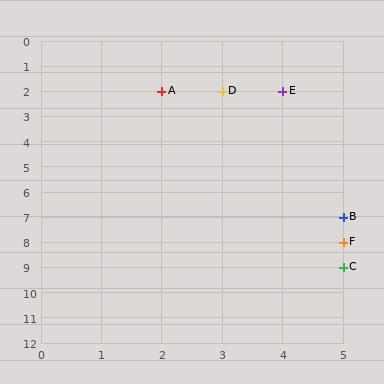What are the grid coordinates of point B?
Point B is at grid coordinates (5, 7).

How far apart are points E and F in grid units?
Points E and F are 1 column and 6 rows apart (about 6.1 grid units diagonally).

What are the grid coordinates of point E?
Point E is at grid coordinates (4, 2).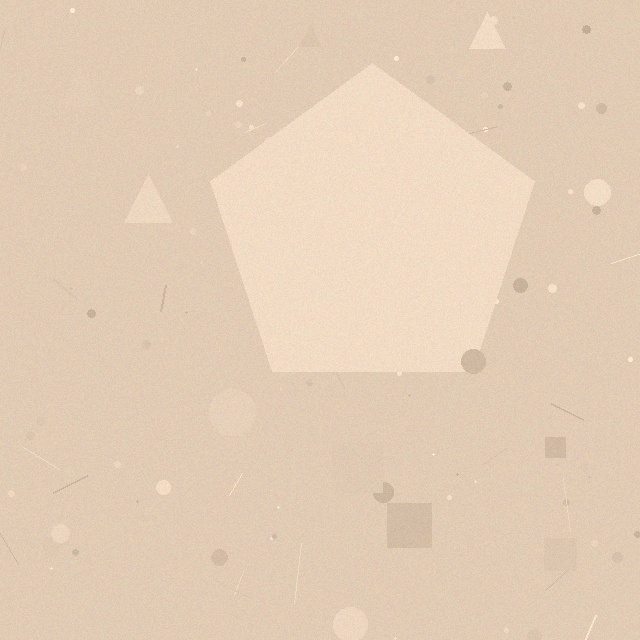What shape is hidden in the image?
A pentagon is hidden in the image.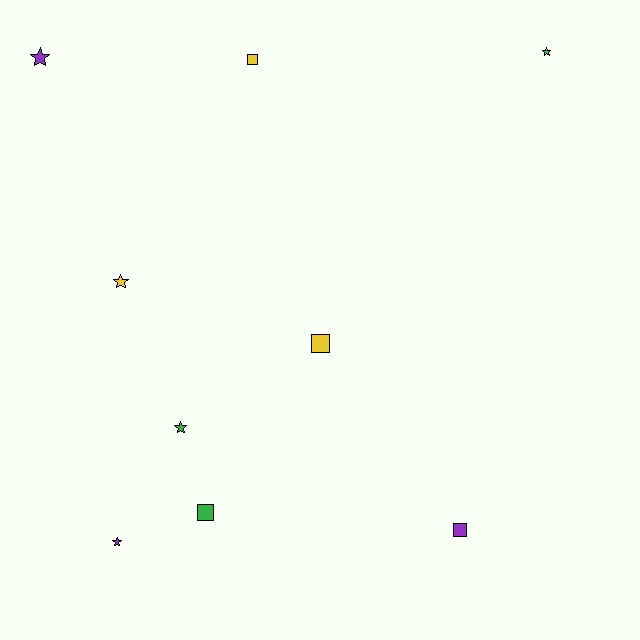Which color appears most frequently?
Yellow, with 3 objects.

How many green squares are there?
There is 1 green square.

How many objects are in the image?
There are 9 objects.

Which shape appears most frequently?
Star, with 5 objects.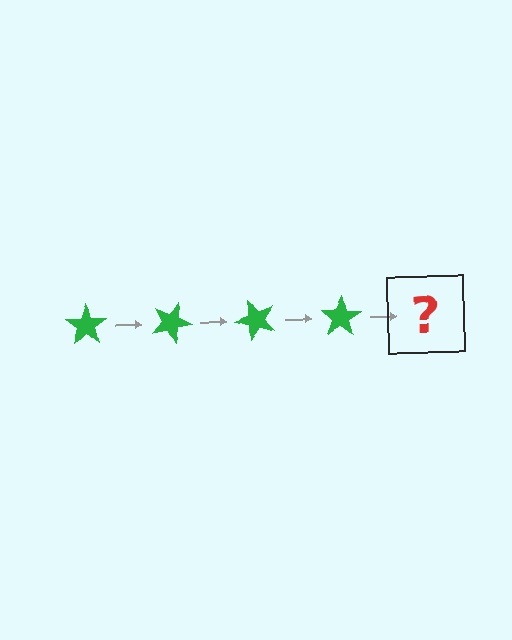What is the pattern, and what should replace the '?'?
The pattern is that the star rotates 25 degrees each step. The '?' should be a green star rotated 100 degrees.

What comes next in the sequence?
The next element should be a green star rotated 100 degrees.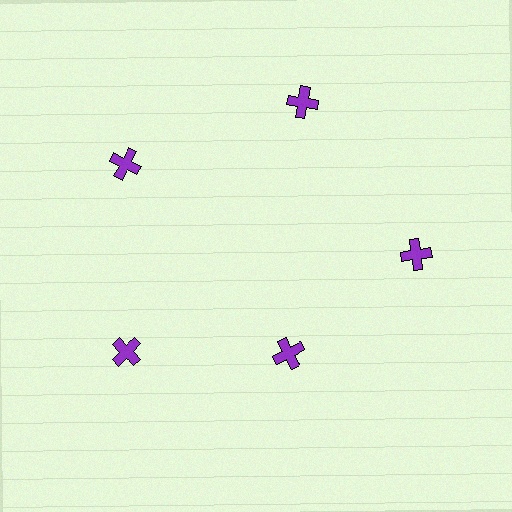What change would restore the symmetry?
The symmetry would be restored by moving it outward, back onto the ring so that all 5 crosses sit at equal angles and equal distance from the center.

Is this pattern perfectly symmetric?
No. The 5 purple crosses are arranged in a ring, but one element near the 5 o'clock position is pulled inward toward the center, breaking the 5-fold rotational symmetry.